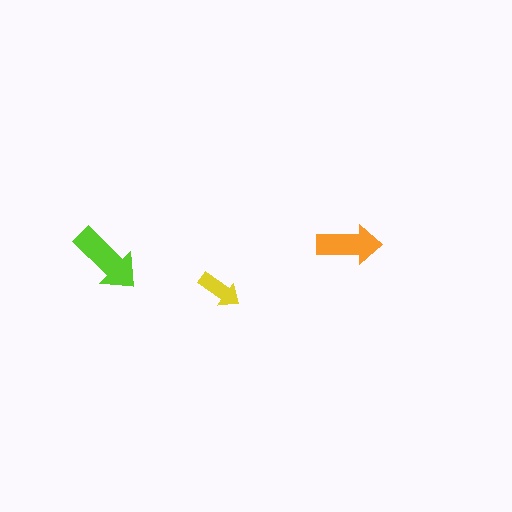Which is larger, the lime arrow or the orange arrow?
The lime one.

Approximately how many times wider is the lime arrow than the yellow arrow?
About 1.5 times wider.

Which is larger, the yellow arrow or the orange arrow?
The orange one.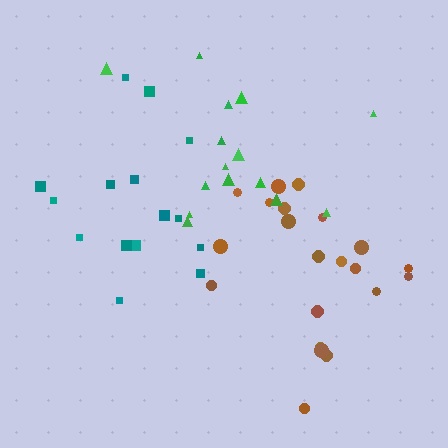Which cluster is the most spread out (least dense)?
Teal.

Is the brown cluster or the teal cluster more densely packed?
Brown.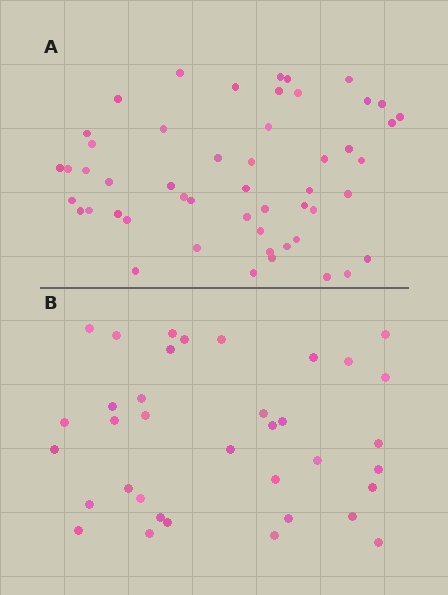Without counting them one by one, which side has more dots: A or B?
Region A (the top region) has more dots.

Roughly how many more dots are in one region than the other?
Region A has approximately 15 more dots than region B.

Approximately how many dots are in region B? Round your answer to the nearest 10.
About 40 dots. (The exact count is 36, which rounds to 40.)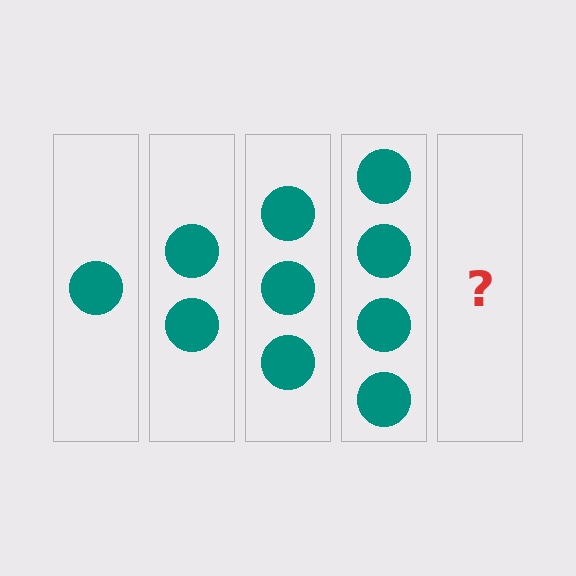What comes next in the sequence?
The next element should be 5 circles.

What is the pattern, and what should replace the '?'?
The pattern is that each step adds one more circle. The '?' should be 5 circles.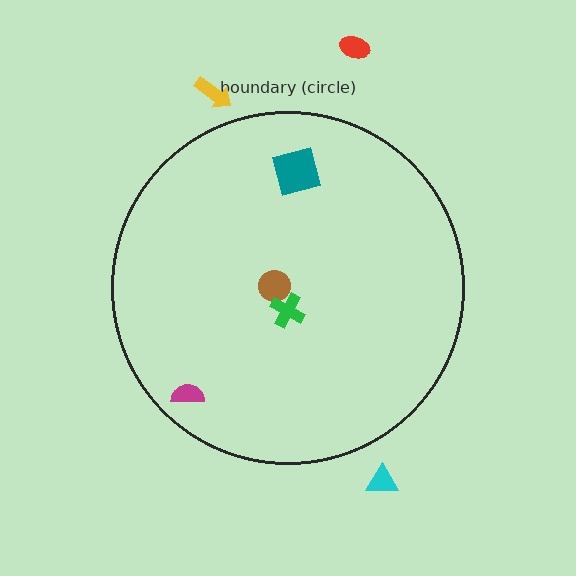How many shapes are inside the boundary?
4 inside, 3 outside.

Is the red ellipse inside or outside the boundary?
Outside.